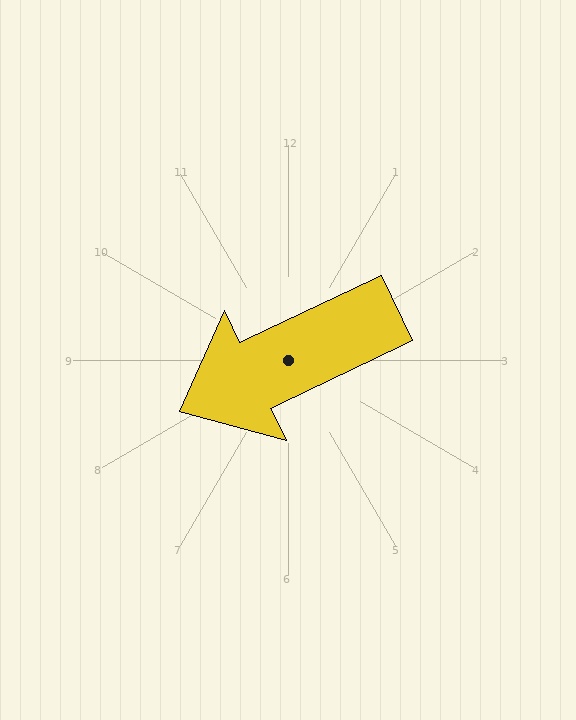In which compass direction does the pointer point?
Southwest.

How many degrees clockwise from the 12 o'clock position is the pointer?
Approximately 245 degrees.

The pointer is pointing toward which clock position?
Roughly 8 o'clock.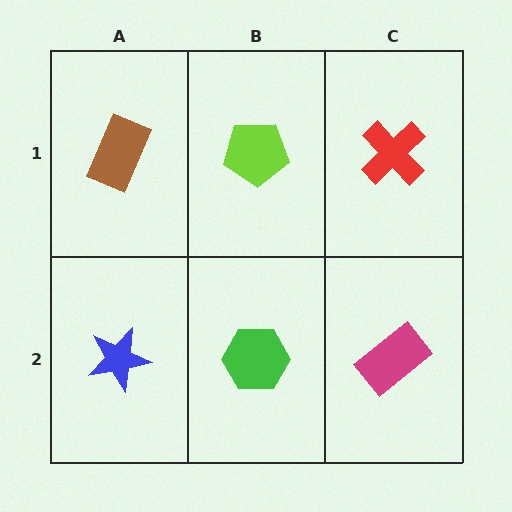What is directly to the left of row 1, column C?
A lime pentagon.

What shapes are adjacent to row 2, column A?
A brown rectangle (row 1, column A), a green hexagon (row 2, column B).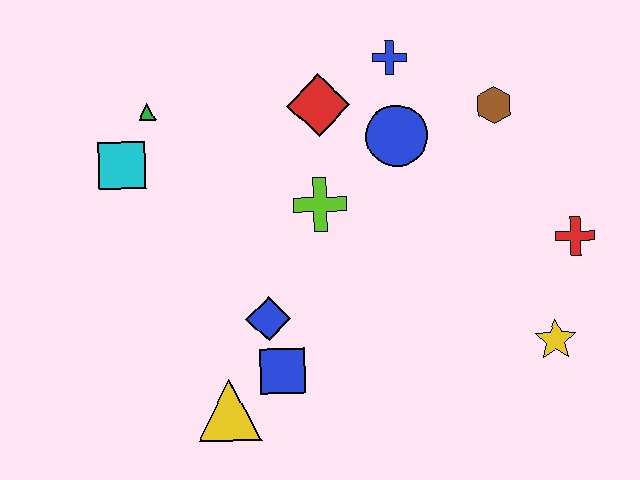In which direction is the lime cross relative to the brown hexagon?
The lime cross is to the left of the brown hexagon.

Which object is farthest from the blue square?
The brown hexagon is farthest from the blue square.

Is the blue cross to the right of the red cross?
No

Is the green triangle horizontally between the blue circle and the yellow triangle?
No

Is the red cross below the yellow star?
No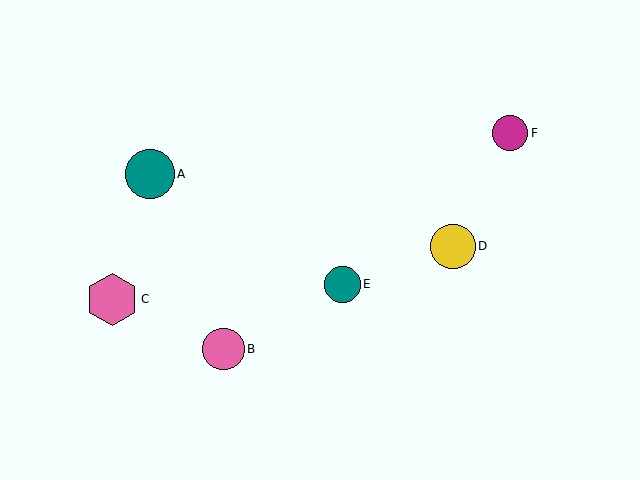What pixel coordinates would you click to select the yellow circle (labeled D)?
Click at (453, 246) to select the yellow circle D.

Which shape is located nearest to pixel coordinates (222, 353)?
The pink circle (labeled B) at (224, 349) is nearest to that location.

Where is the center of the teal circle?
The center of the teal circle is at (342, 284).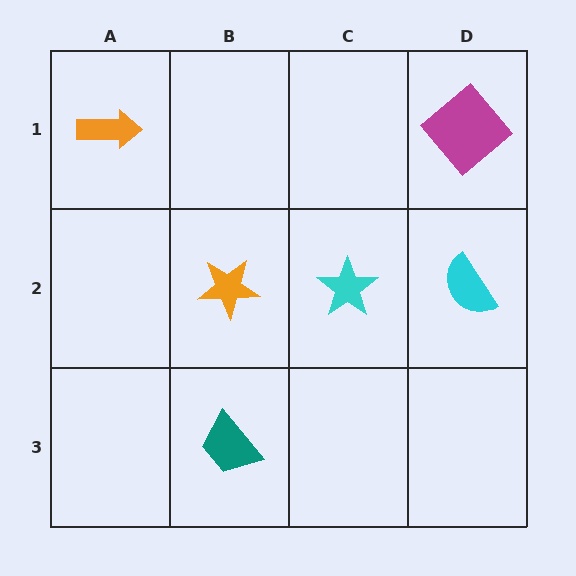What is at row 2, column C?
A cyan star.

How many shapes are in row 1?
2 shapes.